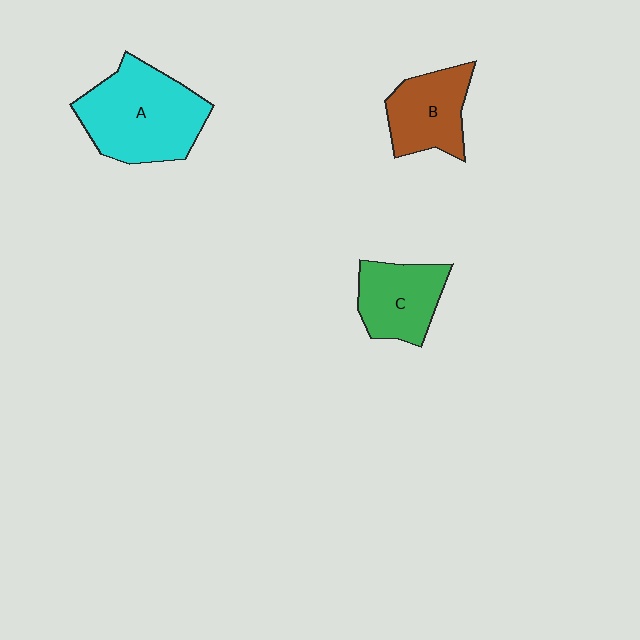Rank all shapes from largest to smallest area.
From largest to smallest: A (cyan), C (green), B (brown).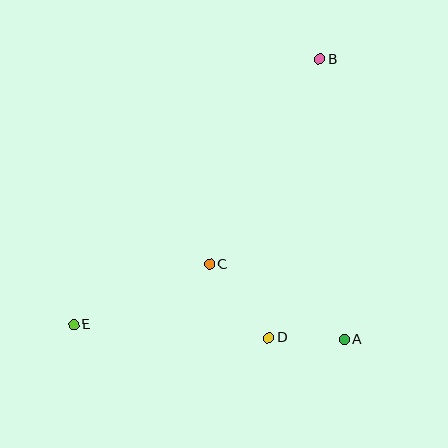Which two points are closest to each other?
Points A and D are closest to each other.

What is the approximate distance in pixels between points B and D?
The distance between B and D is approximately 283 pixels.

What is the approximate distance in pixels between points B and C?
The distance between B and C is approximately 233 pixels.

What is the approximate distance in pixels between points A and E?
The distance between A and E is approximately 271 pixels.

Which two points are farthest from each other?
Points B and E are farthest from each other.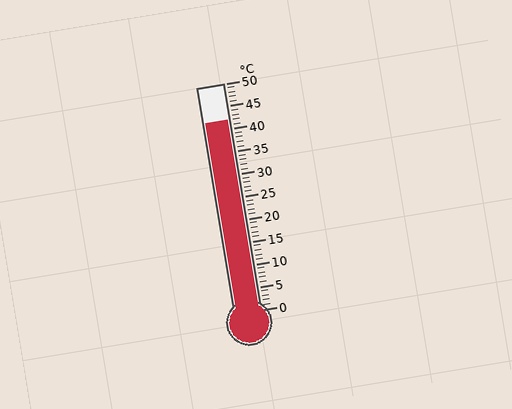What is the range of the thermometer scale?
The thermometer scale ranges from 0°C to 50°C.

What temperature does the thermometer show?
The thermometer shows approximately 42°C.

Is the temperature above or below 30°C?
The temperature is above 30°C.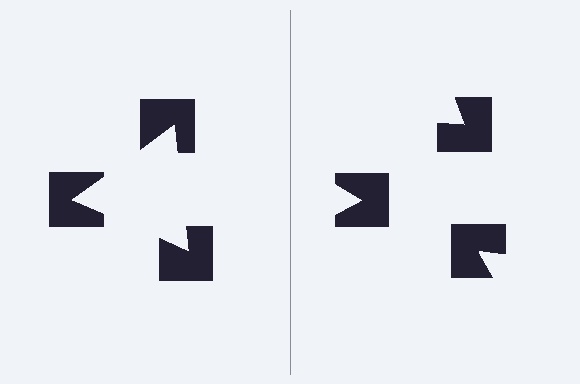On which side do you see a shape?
An illusory triangle appears on the left side. On the right side the wedge cuts are rotated, so no coherent shape forms.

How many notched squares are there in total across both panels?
6 — 3 on each side.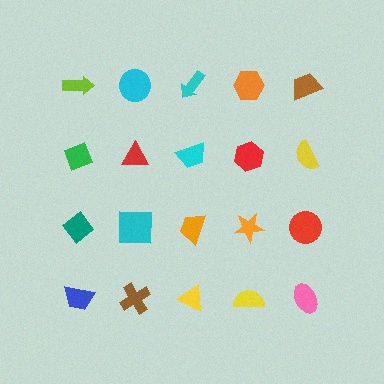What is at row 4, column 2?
A brown cross.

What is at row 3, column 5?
A red circle.